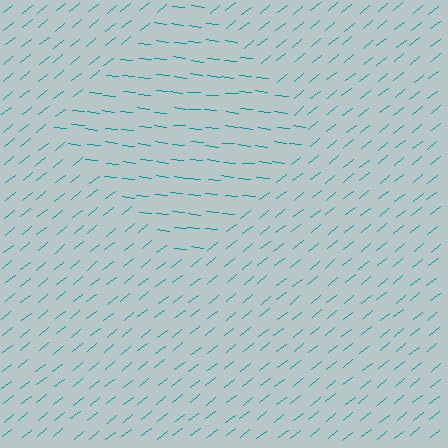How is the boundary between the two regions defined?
The boundary is defined purely by a change in line orientation (approximately 45 degrees difference). All lines are the same color and thickness.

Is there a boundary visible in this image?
Yes, there is a texture boundary formed by a change in line orientation.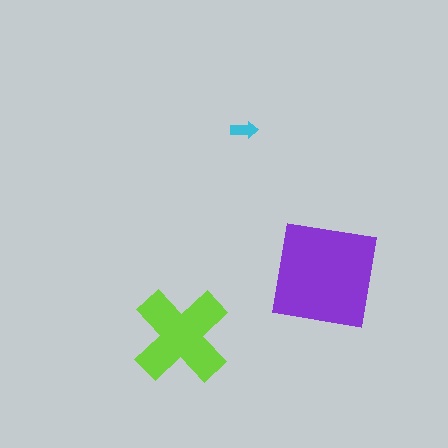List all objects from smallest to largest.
The cyan arrow, the lime cross, the purple square.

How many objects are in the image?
There are 3 objects in the image.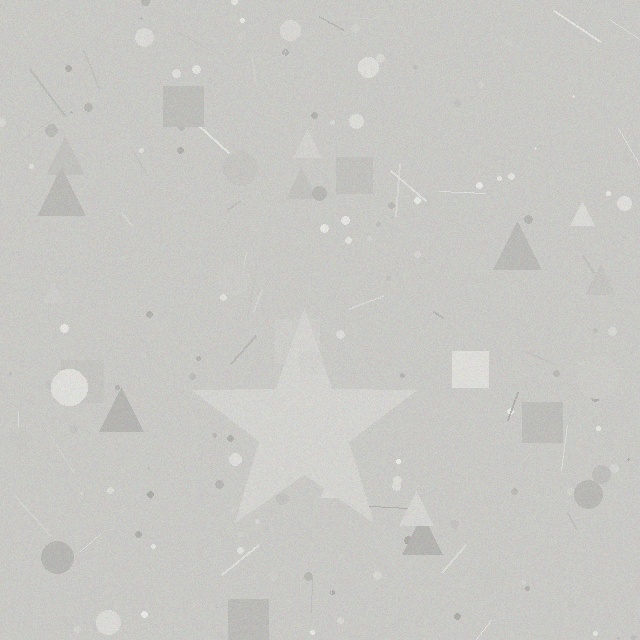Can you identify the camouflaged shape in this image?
The camouflaged shape is a star.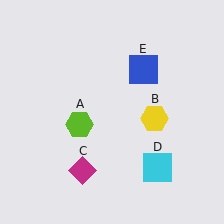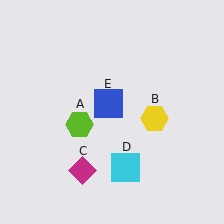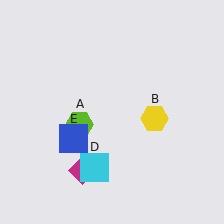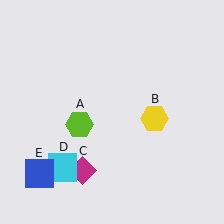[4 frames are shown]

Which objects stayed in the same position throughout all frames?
Lime hexagon (object A) and yellow hexagon (object B) and magenta diamond (object C) remained stationary.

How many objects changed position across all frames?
2 objects changed position: cyan square (object D), blue square (object E).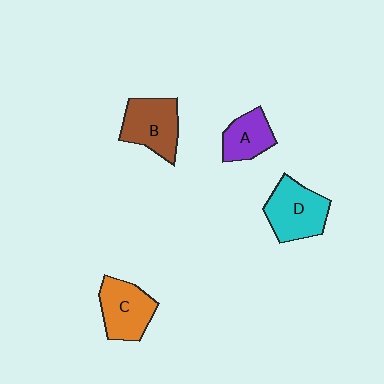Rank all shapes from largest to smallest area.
From largest to smallest: D (cyan), B (brown), C (orange), A (purple).